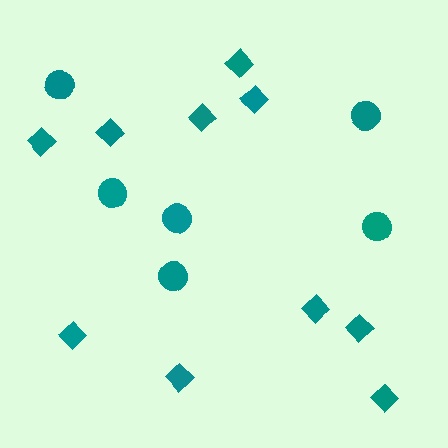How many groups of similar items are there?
There are 2 groups: one group of diamonds (10) and one group of circles (6).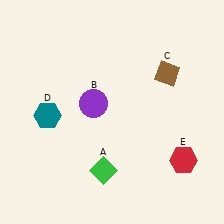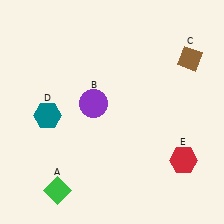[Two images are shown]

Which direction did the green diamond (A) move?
The green diamond (A) moved left.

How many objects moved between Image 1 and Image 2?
2 objects moved between the two images.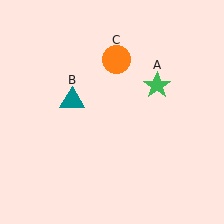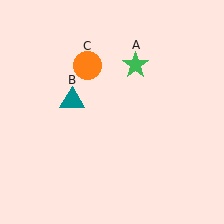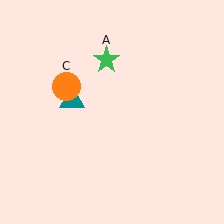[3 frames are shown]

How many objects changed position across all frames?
2 objects changed position: green star (object A), orange circle (object C).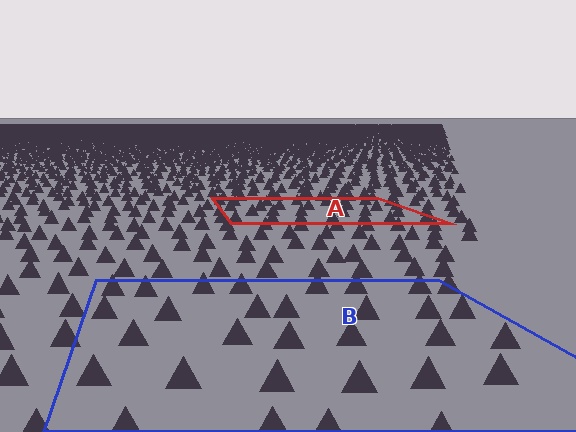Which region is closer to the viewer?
Region B is closer. The texture elements there are larger and more spread out.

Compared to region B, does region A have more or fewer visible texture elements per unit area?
Region A has more texture elements per unit area — they are packed more densely because it is farther away.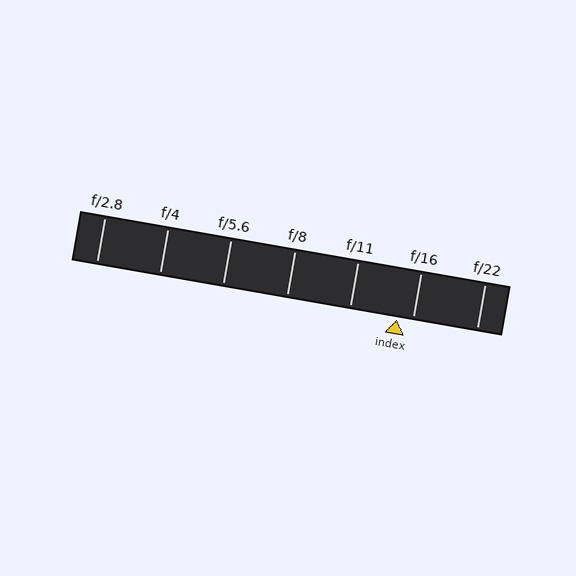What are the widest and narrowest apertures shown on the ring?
The widest aperture shown is f/2.8 and the narrowest is f/22.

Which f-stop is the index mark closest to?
The index mark is closest to f/16.